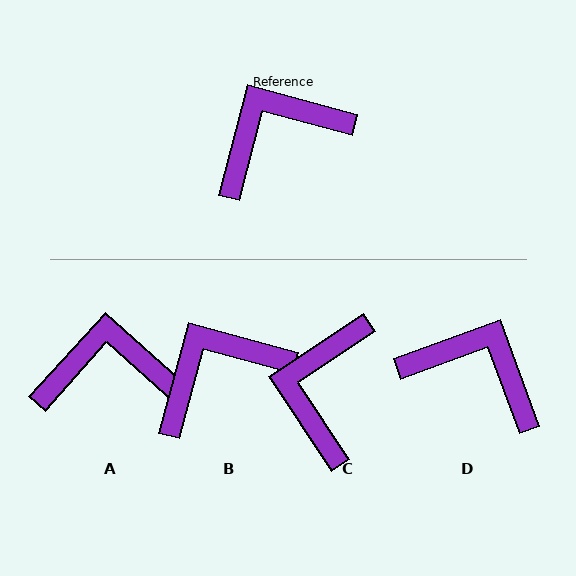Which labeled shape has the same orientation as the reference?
B.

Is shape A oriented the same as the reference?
No, it is off by about 27 degrees.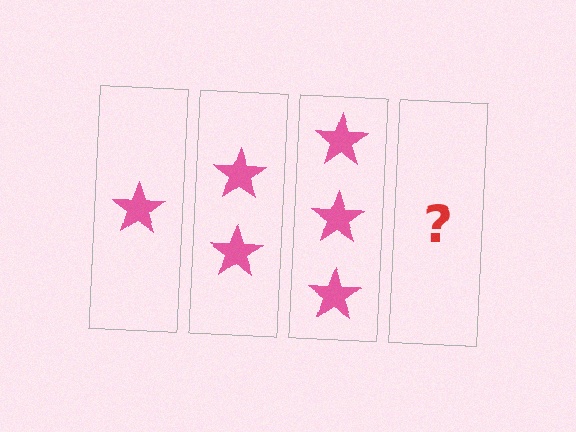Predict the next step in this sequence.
The next step is 4 stars.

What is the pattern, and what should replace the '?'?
The pattern is that each step adds one more star. The '?' should be 4 stars.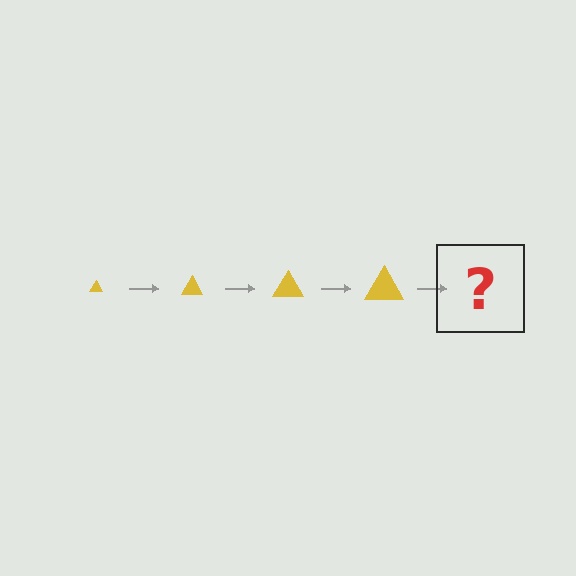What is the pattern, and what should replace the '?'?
The pattern is that the triangle gets progressively larger each step. The '?' should be a yellow triangle, larger than the previous one.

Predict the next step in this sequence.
The next step is a yellow triangle, larger than the previous one.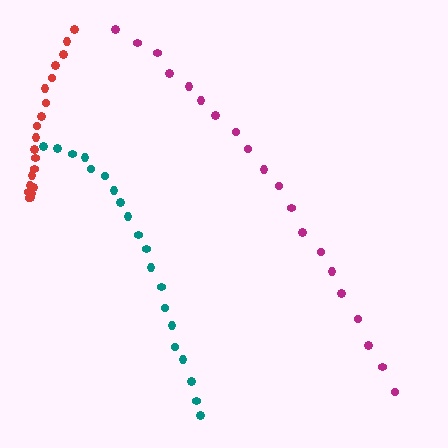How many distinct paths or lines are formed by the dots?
There are 3 distinct paths.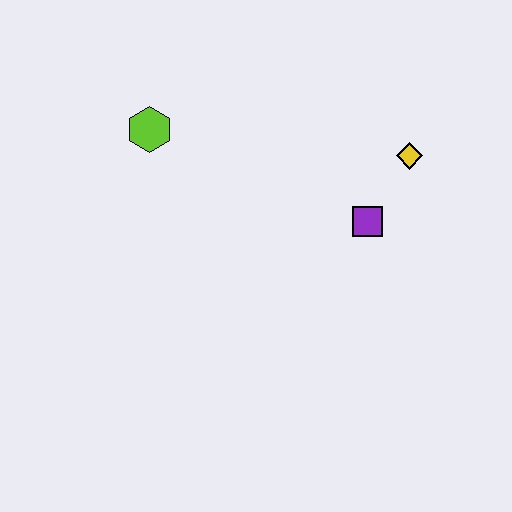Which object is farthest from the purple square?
The lime hexagon is farthest from the purple square.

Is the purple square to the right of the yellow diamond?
No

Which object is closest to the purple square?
The yellow diamond is closest to the purple square.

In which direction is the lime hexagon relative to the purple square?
The lime hexagon is to the left of the purple square.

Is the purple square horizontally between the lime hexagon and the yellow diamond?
Yes